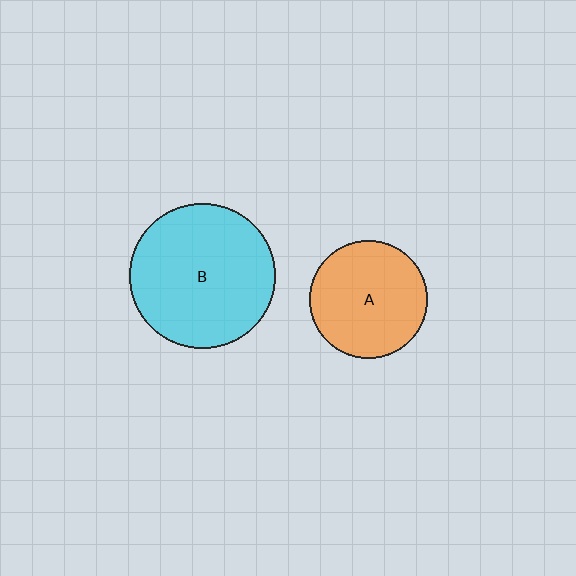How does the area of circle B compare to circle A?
Approximately 1.5 times.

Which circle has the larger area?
Circle B (cyan).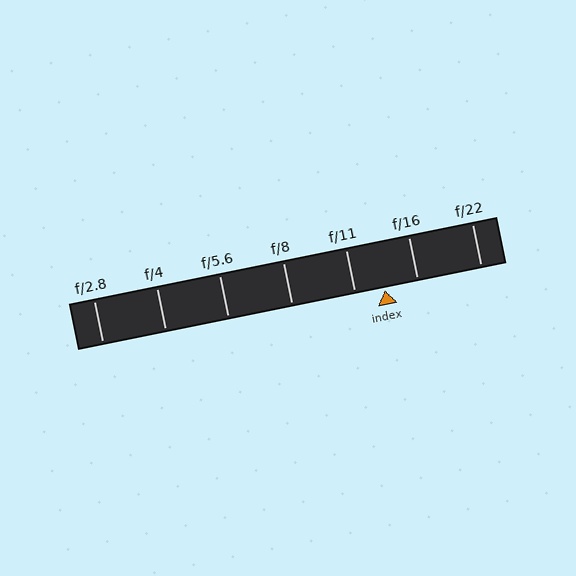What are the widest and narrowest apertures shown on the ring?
The widest aperture shown is f/2.8 and the narrowest is f/22.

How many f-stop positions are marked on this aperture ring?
There are 7 f-stop positions marked.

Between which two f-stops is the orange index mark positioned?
The index mark is between f/11 and f/16.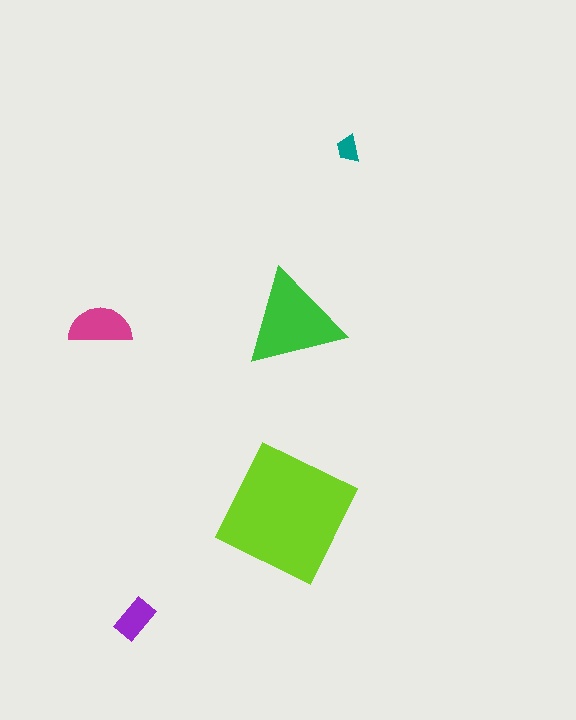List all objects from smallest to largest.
The teal trapezoid, the purple rectangle, the magenta semicircle, the green triangle, the lime square.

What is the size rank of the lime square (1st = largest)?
1st.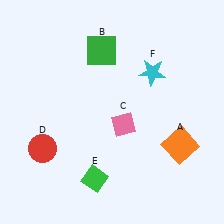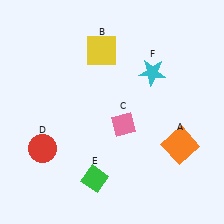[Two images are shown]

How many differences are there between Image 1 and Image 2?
There is 1 difference between the two images.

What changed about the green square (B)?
In Image 1, B is green. In Image 2, it changed to yellow.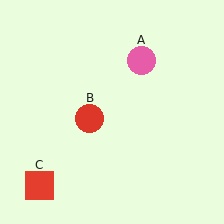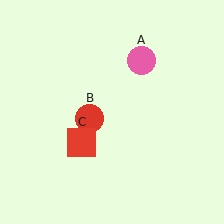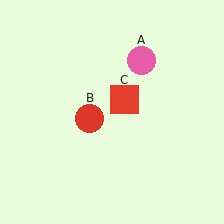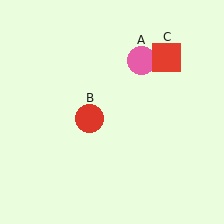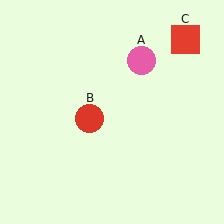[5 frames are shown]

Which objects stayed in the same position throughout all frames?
Pink circle (object A) and red circle (object B) remained stationary.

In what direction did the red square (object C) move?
The red square (object C) moved up and to the right.